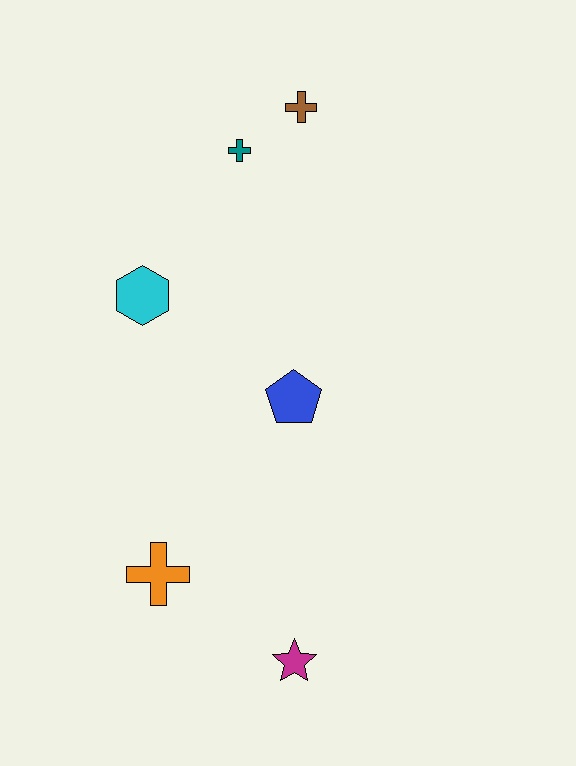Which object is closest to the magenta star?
The orange cross is closest to the magenta star.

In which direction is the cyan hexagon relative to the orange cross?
The cyan hexagon is above the orange cross.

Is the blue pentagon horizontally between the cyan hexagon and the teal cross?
No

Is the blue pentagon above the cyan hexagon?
No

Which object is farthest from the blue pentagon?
The brown cross is farthest from the blue pentagon.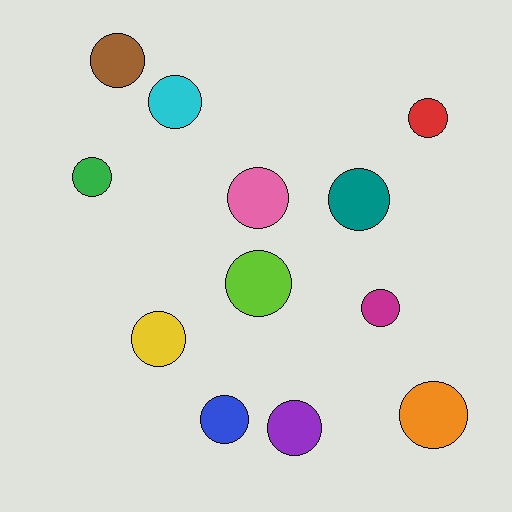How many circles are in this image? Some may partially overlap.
There are 12 circles.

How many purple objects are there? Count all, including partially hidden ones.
There is 1 purple object.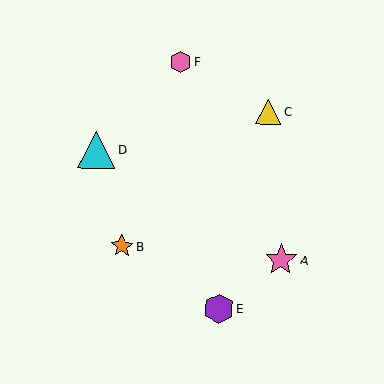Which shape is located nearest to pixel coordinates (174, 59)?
The pink hexagon (labeled F) at (181, 62) is nearest to that location.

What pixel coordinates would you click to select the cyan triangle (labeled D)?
Click at (96, 150) to select the cyan triangle D.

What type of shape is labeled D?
Shape D is a cyan triangle.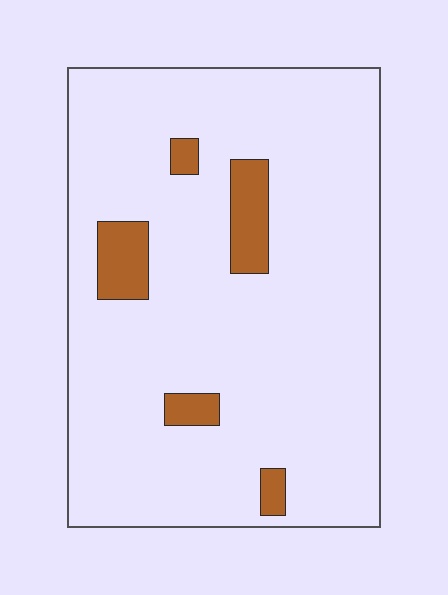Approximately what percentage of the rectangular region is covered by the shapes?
Approximately 10%.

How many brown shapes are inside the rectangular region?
5.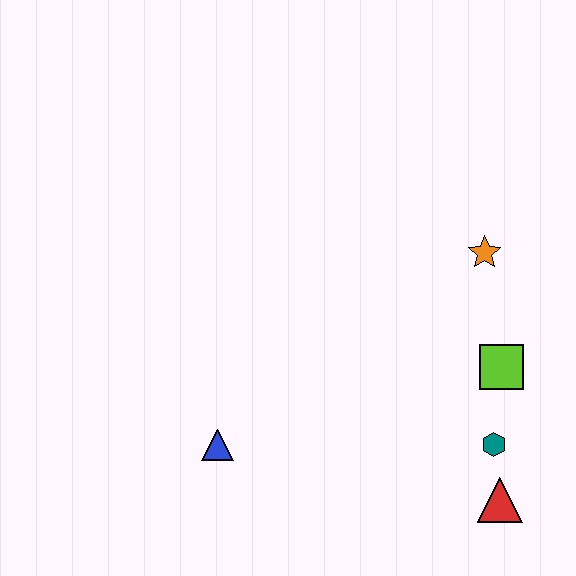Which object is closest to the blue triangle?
The teal hexagon is closest to the blue triangle.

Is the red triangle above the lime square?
No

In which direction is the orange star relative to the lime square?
The orange star is above the lime square.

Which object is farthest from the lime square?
The blue triangle is farthest from the lime square.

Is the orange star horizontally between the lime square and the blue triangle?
Yes